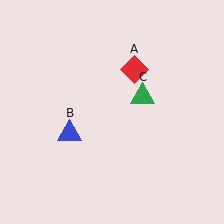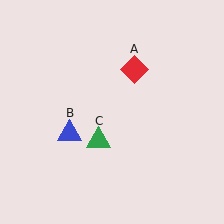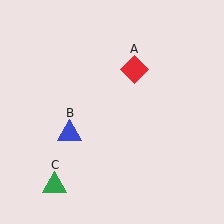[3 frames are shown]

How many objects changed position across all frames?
1 object changed position: green triangle (object C).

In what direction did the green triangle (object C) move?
The green triangle (object C) moved down and to the left.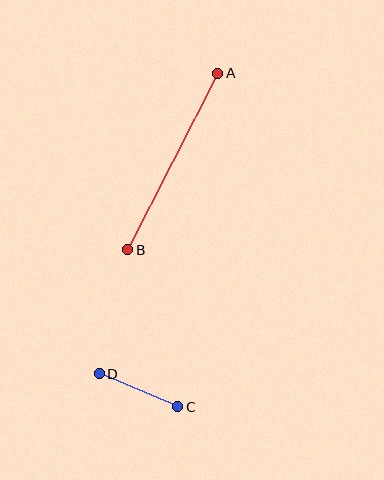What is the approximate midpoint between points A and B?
The midpoint is at approximately (173, 161) pixels.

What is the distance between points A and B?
The distance is approximately 198 pixels.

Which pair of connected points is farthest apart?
Points A and B are farthest apart.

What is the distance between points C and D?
The distance is approximately 85 pixels.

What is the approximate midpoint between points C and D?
The midpoint is at approximately (139, 390) pixels.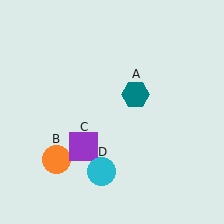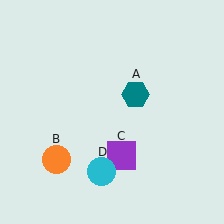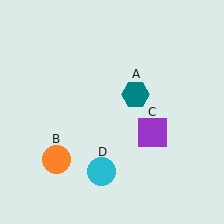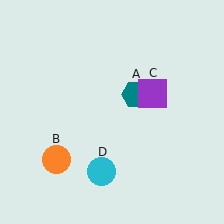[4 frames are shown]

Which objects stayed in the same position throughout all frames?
Teal hexagon (object A) and orange circle (object B) and cyan circle (object D) remained stationary.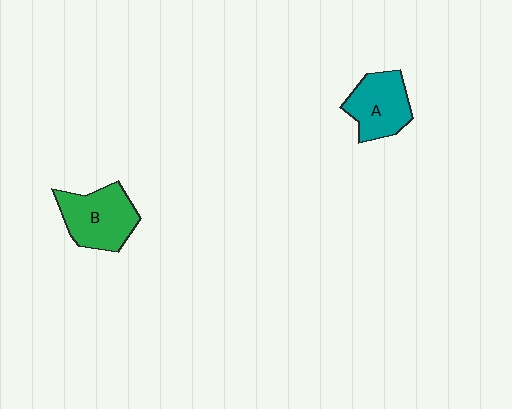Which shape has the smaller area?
Shape A (teal).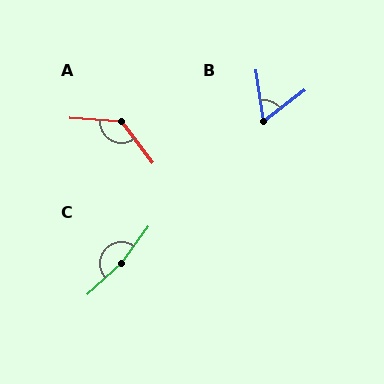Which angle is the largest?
C, at approximately 168 degrees.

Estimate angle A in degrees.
Approximately 131 degrees.